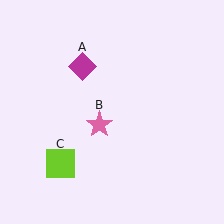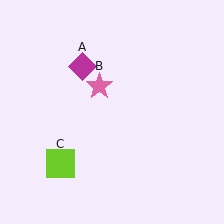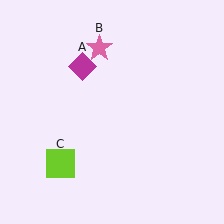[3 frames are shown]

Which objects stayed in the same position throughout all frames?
Magenta diamond (object A) and lime square (object C) remained stationary.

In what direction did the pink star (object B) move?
The pink star (object B) moved up.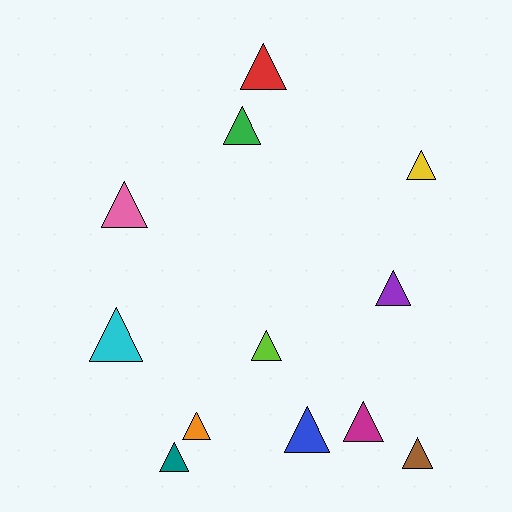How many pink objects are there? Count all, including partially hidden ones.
There is 1 pink object.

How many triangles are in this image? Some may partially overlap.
There are 12 triangles.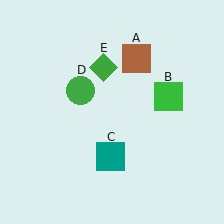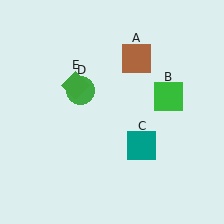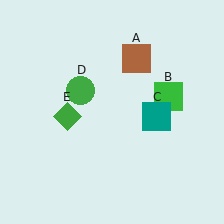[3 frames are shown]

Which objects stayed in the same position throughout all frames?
Brown square (object A) and green square (object B) and green circle (object D) remained stationary.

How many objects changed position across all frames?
2 objects changed position: teal square (object C), green diamond (object E).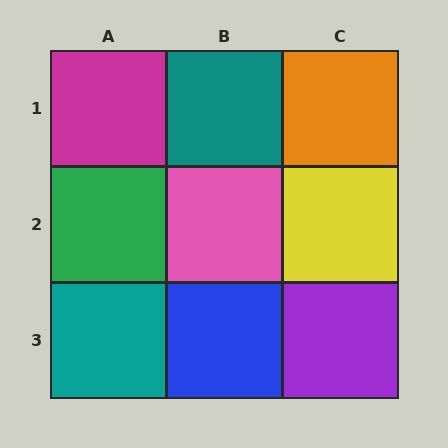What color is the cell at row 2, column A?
Green.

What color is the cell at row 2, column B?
Pink.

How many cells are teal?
2 cells are teal.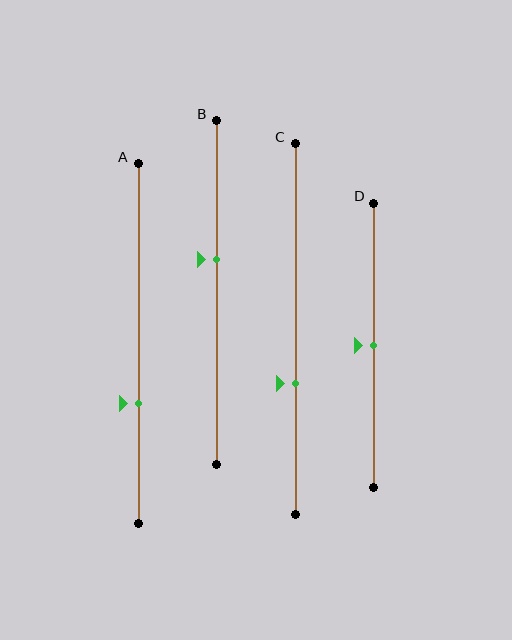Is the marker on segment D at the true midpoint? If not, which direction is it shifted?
Yes, the marker on segment D is at the true midpoint.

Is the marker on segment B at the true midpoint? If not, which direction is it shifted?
No, the marker on segment B is shifted upward by about 10% of the segment length.